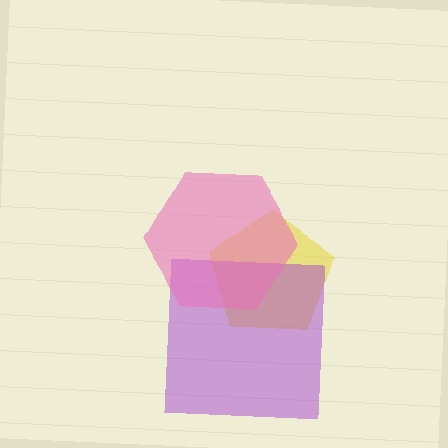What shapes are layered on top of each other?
The layered shapes are: a yellow pentagon, a purple square, a pink hexagon.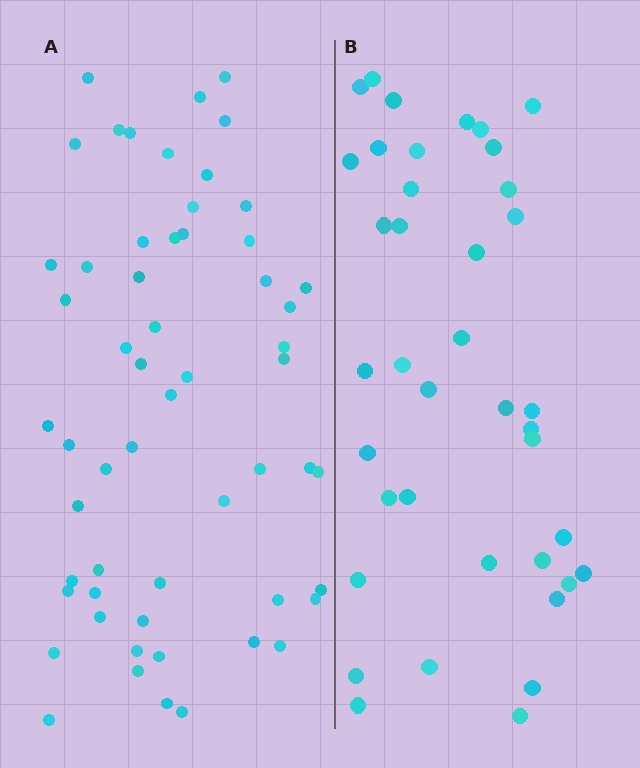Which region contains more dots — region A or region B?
Region A (the left region) has more dots.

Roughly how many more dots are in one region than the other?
Region A has approximately 20 more dots than region B.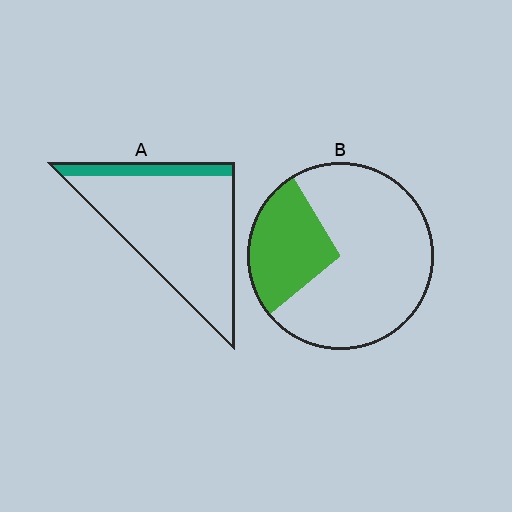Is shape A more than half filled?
No.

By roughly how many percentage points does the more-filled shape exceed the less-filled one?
By roughly 15 percentage points (B over A).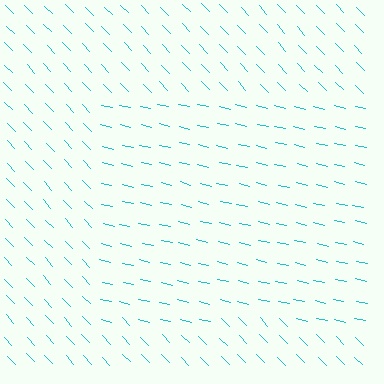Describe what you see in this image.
The image is filled with small cyan line segments. A rectangle region in the image has lines oriented differently from the surrounding lines, creating a visible texture boundary.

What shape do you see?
I see a rectangle.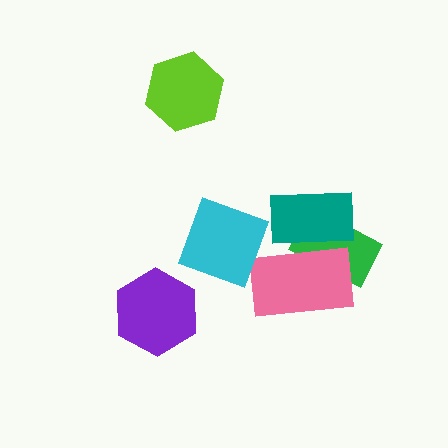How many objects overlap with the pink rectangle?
3 objects overlap with the pink rectangle.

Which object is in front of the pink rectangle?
The cyan diamond is in front of the pink rectangle.